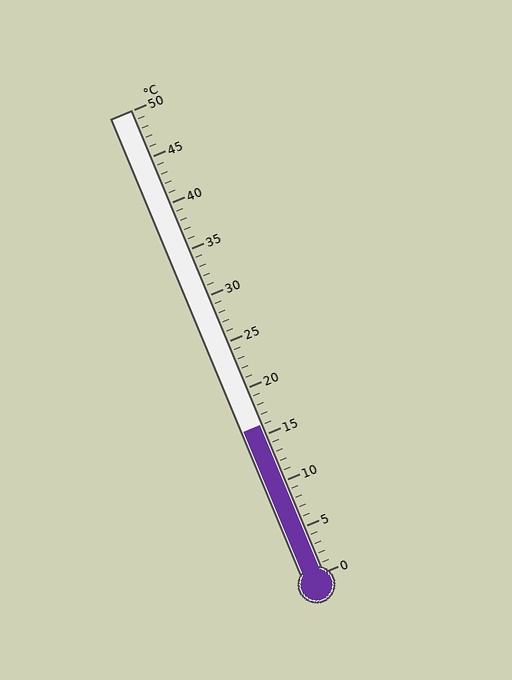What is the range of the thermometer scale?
The thermometer scale ranges from 0°C to 50°C.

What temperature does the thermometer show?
The thermometer shows approximately 16°C.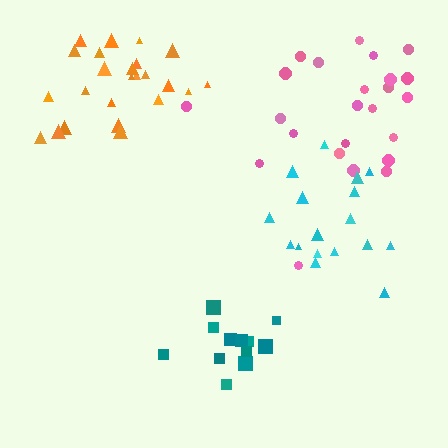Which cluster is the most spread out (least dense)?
Pink.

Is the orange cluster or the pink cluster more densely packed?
Orange.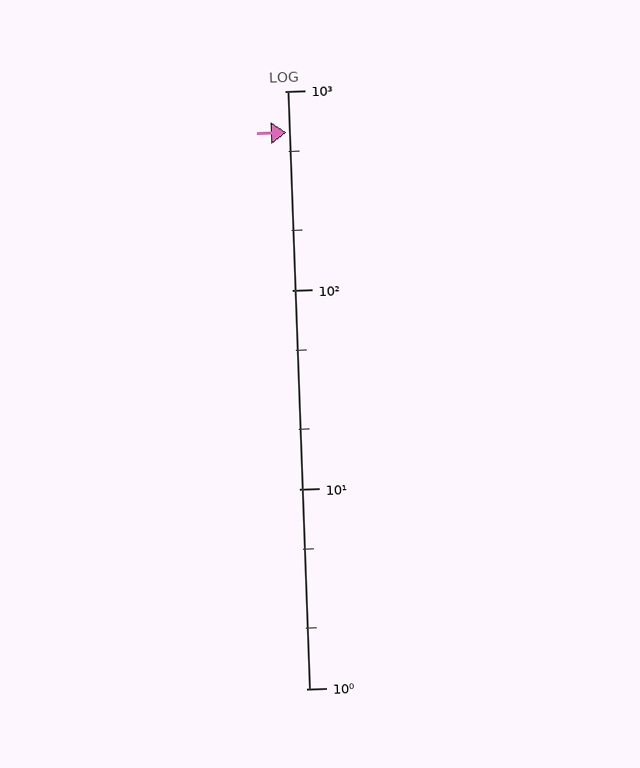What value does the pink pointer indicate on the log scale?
The pointer indicates approximately 620.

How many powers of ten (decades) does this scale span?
The scale spans 3 decades, from 1 to 1000.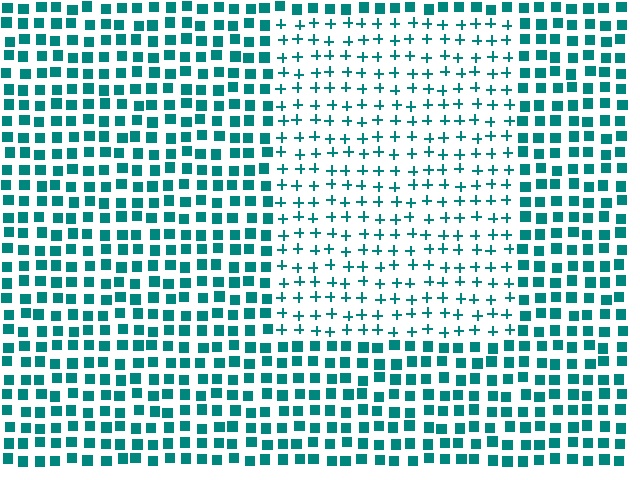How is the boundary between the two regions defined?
The boundary is defined by a change in element shape: plus signs inside vs. squares outside. All elements share the same color and spacing.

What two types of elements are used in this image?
The image uses plus signs inside the rectangle region and squares outside it.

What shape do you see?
I see a rectangle.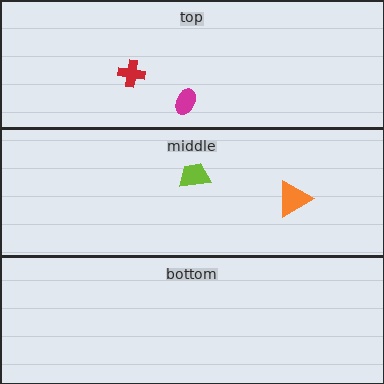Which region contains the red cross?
The top region.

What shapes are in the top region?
The red cross, the magenta ellipse.